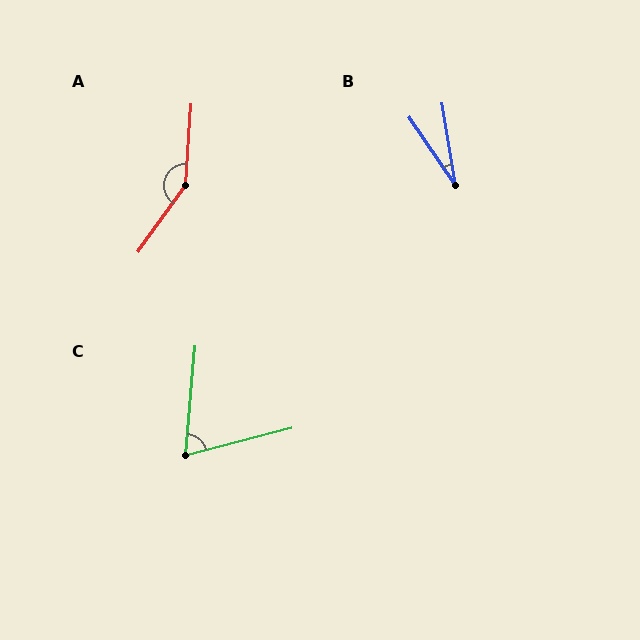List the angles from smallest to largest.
B (25°), C (71°), A (149°).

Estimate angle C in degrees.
Approximately 71 degrees.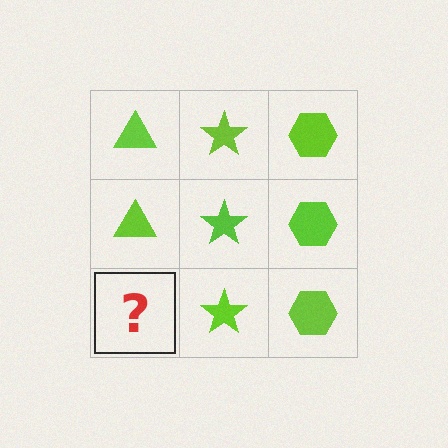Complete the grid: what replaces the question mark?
The question mark should be replaced with a lime triangle.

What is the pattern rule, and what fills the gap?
The rule is that each column has a consistent shape. The gap should be filled with a lime triangle.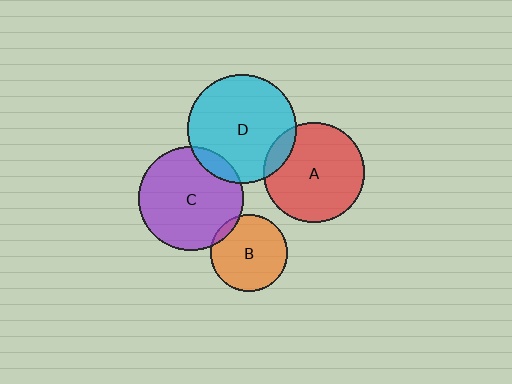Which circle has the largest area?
Circle D (cyan).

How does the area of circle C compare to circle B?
Approximately 1.8 times.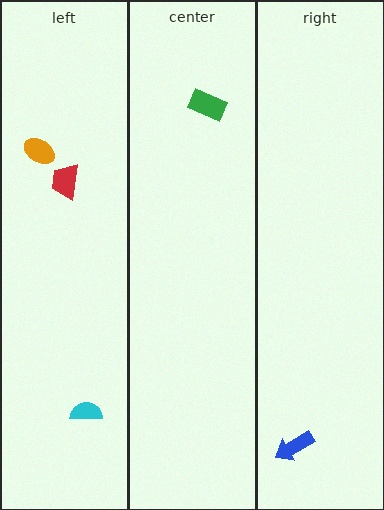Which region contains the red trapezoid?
The left region.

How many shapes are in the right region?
1.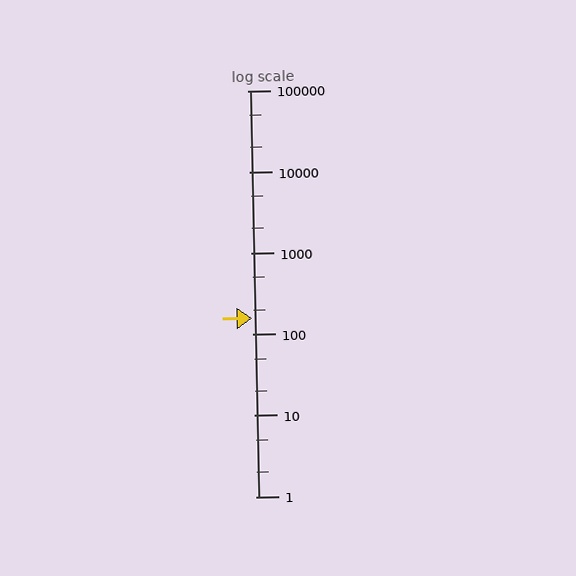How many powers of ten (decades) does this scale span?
The scale spans 5 decades, from 1 to 100000.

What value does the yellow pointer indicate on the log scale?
The pointer indicates approximately 160.